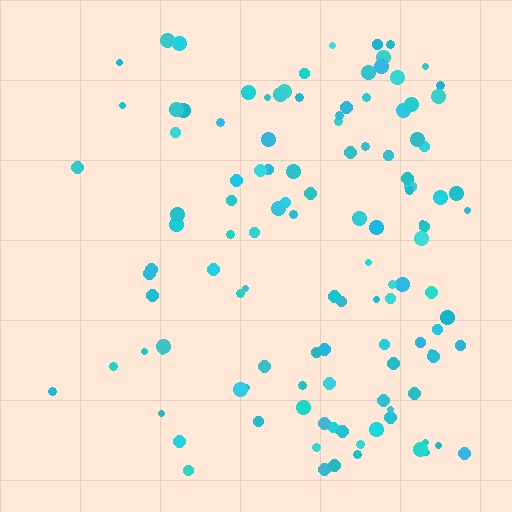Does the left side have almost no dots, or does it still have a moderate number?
Still a moderate number, just noticeably fewer than the right.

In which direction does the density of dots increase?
From left to right, with the right side densest.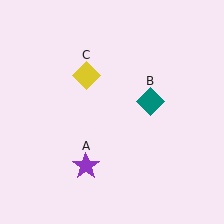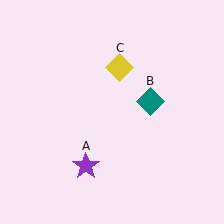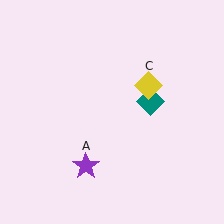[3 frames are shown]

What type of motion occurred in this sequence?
The yellow diamond (object C) rotated clockwise around the center of the scene.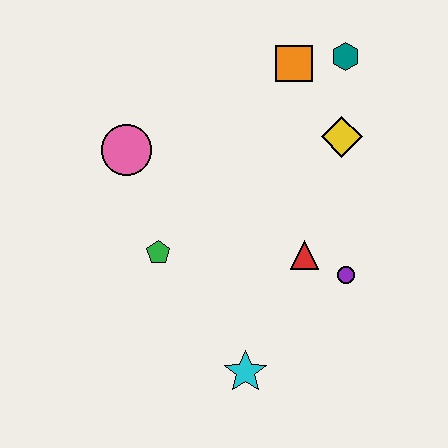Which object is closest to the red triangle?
The purple circle is closest to the red triangle.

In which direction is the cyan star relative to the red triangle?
The cyan star is below the red triangle.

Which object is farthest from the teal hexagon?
The cyan star is farthest from the teal hexagon.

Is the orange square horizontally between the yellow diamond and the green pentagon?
Yes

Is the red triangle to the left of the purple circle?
Yes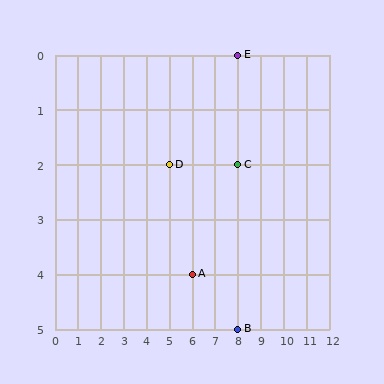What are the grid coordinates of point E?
Point E is at grid coordinates (8, 0).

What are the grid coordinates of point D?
Point D is at grid coordinates (5, 2).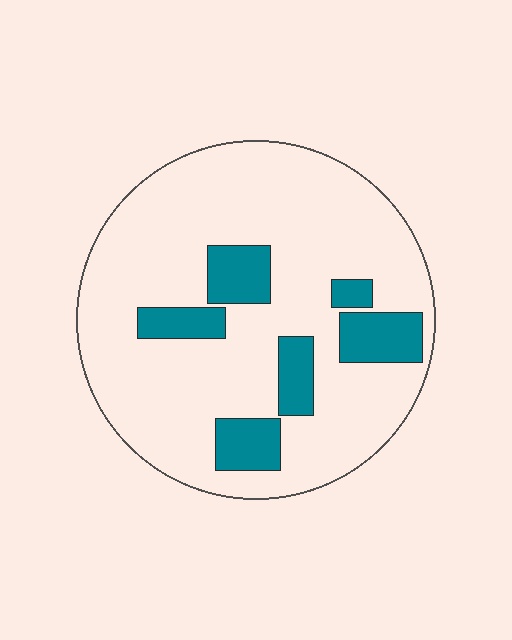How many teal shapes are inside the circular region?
6.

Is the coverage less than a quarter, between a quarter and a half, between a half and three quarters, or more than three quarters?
Less than a quarter.